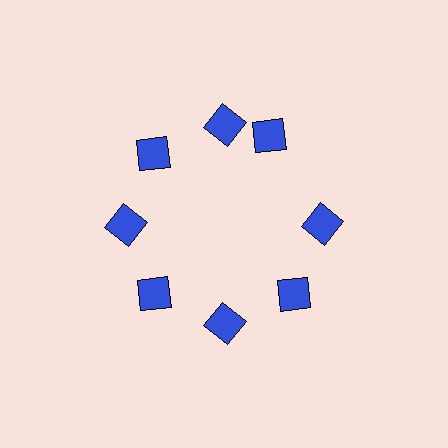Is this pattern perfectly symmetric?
No. The 8 blue diamonds are arranged in a ring, but one element near the 2 o'clock position is rotated out of alignment along the ring, breaking the 8-fold rotational symmetry.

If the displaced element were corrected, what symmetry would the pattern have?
It would have 8-fold rotational symmetry — the pattern would map onto itself every 45 degrees.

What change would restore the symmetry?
The symmetry would be restored by rotating it back into even spacing with its neighbors so that all 8 diamonds sit at equal angles and equal distance from the center.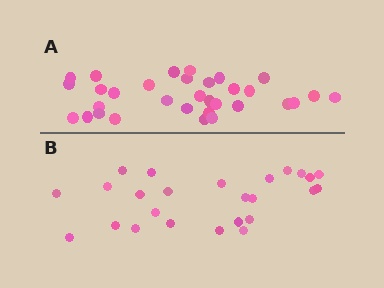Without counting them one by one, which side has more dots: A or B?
Region A (the top region) has more dots.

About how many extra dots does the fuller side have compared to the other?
Region A has roughly 8 or so more dots than region B.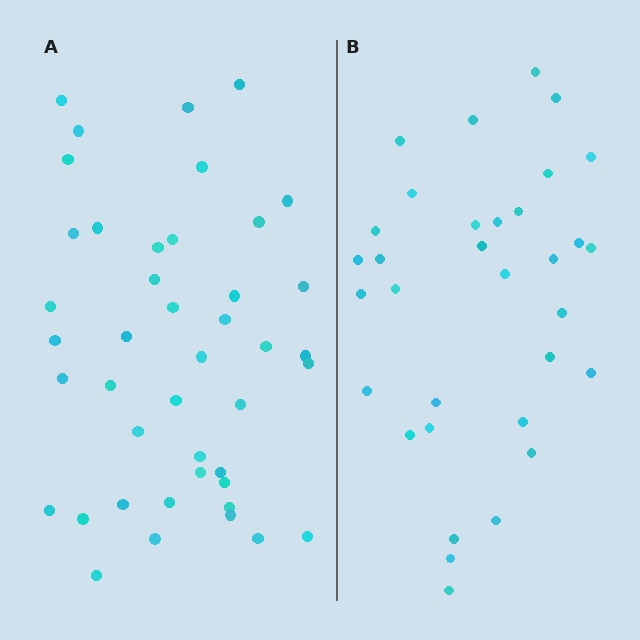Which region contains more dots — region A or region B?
Region A (the left region) has more dots.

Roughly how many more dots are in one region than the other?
Region A has roughly 10 or so more dots than region B.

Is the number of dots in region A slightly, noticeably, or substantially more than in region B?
Region A has noticeably more, but not dramatically so. The ratio is roughly 1.3 to 1.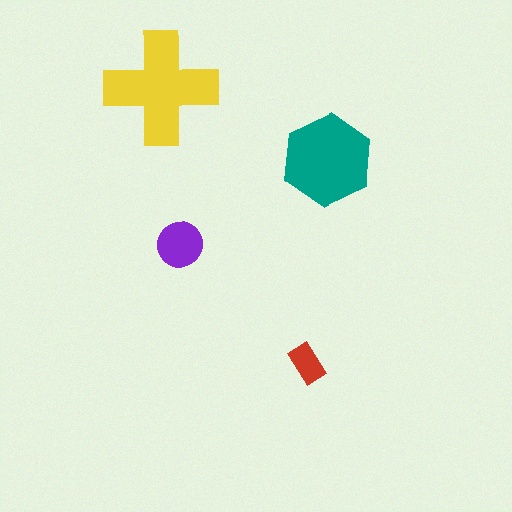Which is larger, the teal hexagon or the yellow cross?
The yellow cross.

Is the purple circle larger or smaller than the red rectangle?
Larger.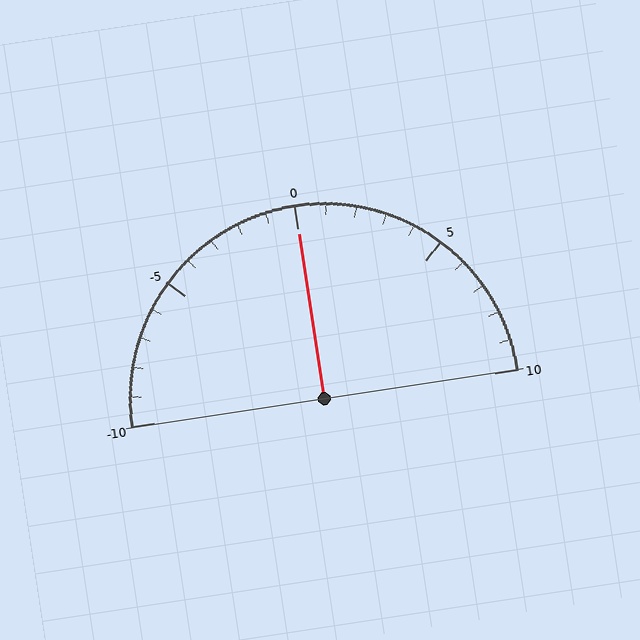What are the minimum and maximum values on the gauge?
The gauge ranges from -10 to 10.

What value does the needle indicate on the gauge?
The needle indicates approximately 0.